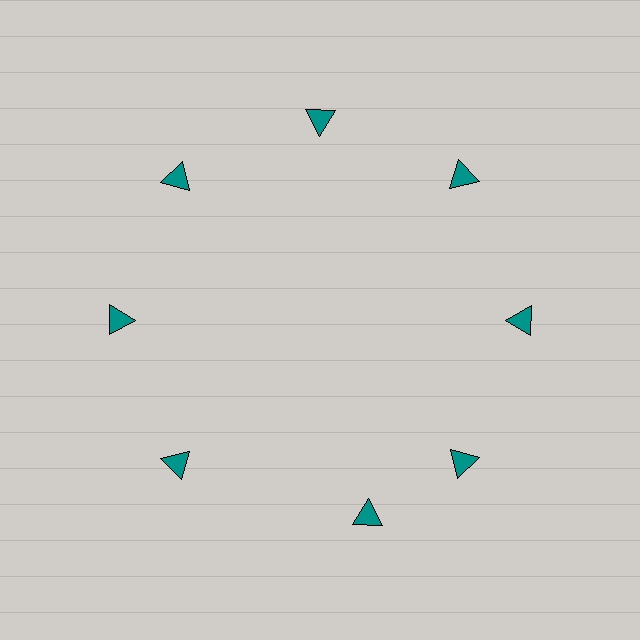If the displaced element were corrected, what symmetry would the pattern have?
It would have 8-fold rotational symmetry — the pattern would map onto itself every 45 degrees.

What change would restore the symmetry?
The symmetry would be restored by rotating it back into even spacing with its neighbors so that all 8 triangles sit at equal angles and equal distance from the center.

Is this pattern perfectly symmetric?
No. The 8 teal triangles are arranged in a ring, but one element near the 6 o'clock position is rotated out of alignment along the ring, breaking the 8-fold rotational symmetry.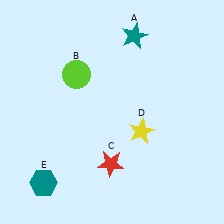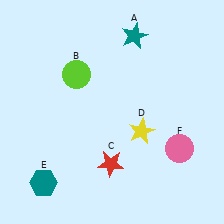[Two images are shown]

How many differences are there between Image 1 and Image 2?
There is 1 difference between the two images.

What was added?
A pink circle (F) was added in Image 2.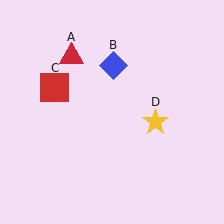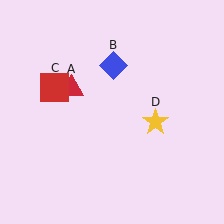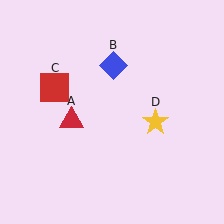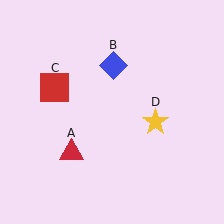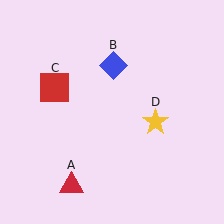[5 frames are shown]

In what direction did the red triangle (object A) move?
The red triangle (object A) moved down.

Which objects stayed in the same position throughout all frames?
Blue diamond (object B) and red square (object C) and yellow star (object D) remained stationary.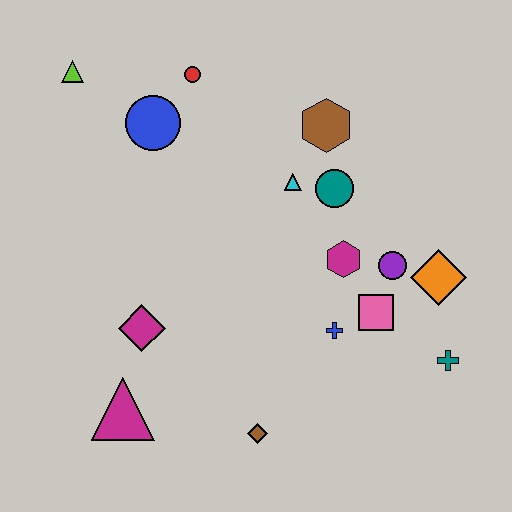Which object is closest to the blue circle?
The red circle is closest to the blue circle.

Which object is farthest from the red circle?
The teal cross is farthest from the red circle.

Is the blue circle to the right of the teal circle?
No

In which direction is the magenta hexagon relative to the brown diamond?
The magenta hexagon is above the brown diamond.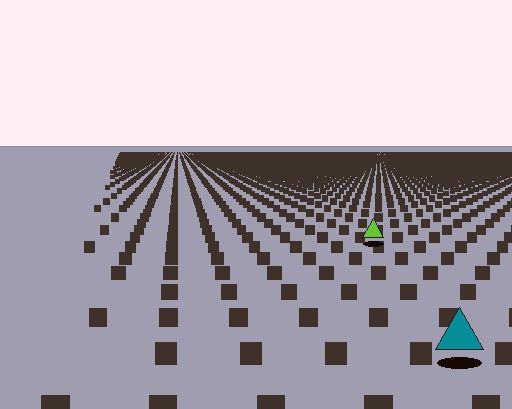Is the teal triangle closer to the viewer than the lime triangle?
Yes. The teal triangle is closer — you can tell from the texture gradient: the ground texture is coarser near it.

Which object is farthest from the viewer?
The lime triangle is farthest from the viewer. It appears smaller and the ground texture around it is denser.